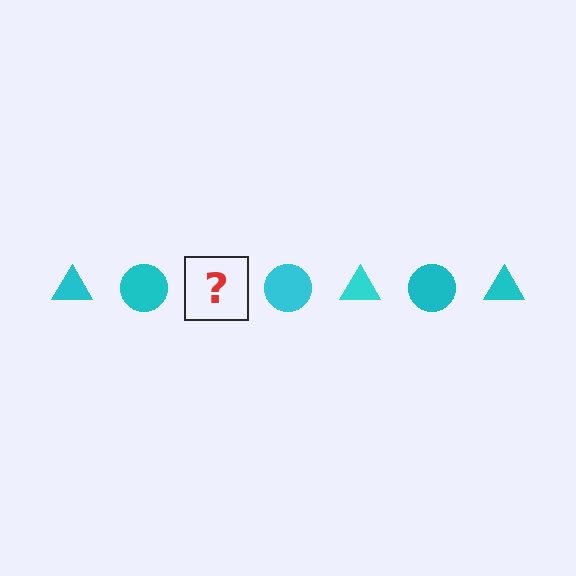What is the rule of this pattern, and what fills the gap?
The rule is that the pattern cycles through triangle, circle shapes in cyan. The gap should be filled with a cyan triangle.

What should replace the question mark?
The question mark should be replaced with a cyan triangle.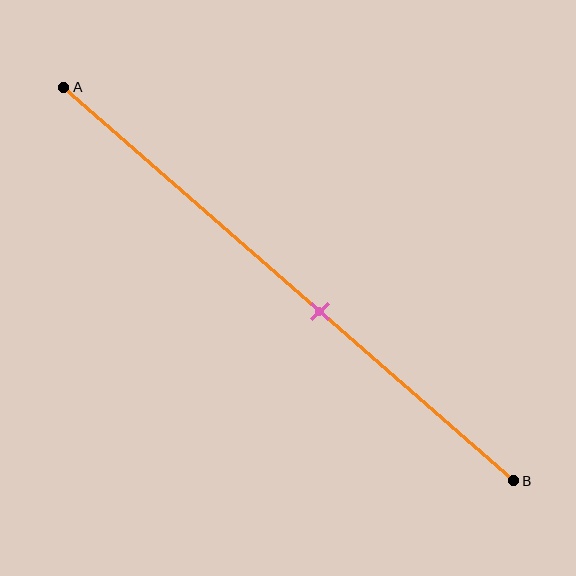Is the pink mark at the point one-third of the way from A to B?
No, the mark is at about 55% from A, not at the 33% one-third point.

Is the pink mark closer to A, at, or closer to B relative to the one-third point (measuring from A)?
The pink mark is closer to point B than the one-third point of segment AB.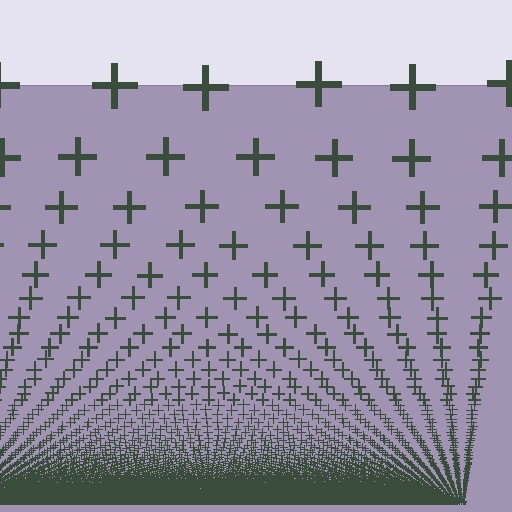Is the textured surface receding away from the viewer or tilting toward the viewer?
The surface appears to tilt toward the viewer. Texture elements get larger and sparser toward the top.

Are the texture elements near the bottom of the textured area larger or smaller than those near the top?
Smaller. The gradient is inverted — elements near the bottom are smaller and denser.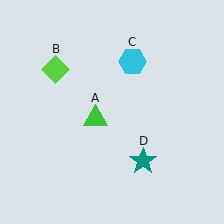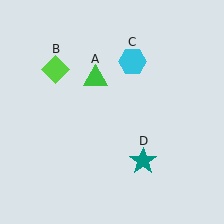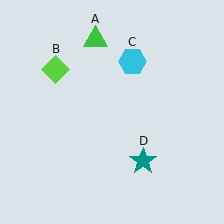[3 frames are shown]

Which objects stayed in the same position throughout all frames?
Lime diamond (object B) and cyan hexagon (object C) and teal star (object D) remained stationary.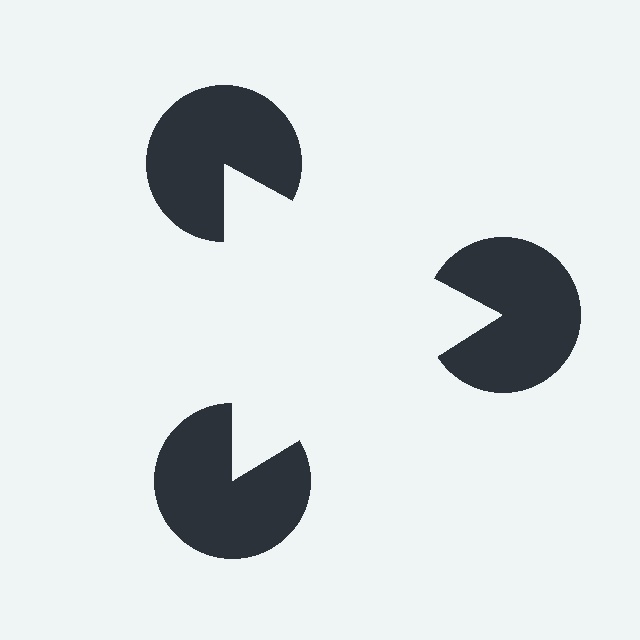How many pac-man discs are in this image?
There are 3 — one at each vertex of the illusory triangle.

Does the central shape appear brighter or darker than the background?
It typically appears slightly brighter than the background, even though no actual brightness change is drawn.